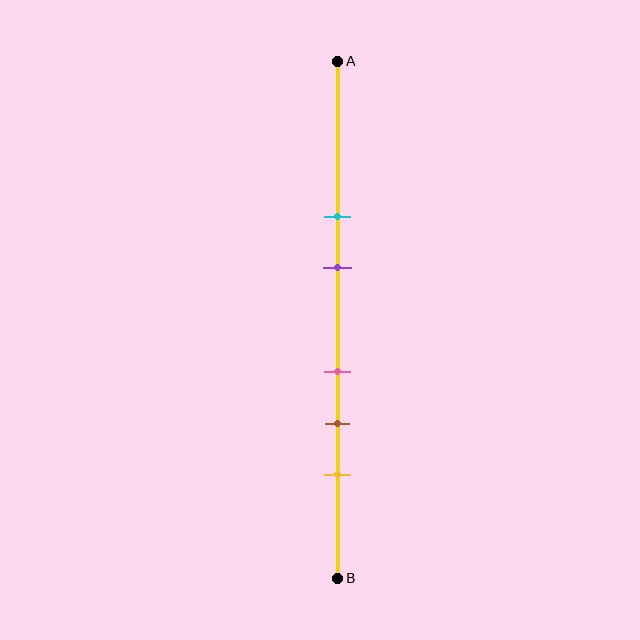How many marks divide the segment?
There are 5 marks dividing the segment.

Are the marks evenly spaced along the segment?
No, the marks are not evenly spaced.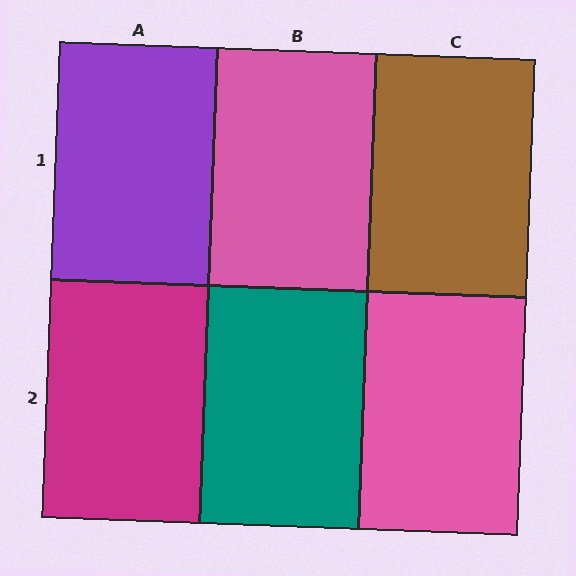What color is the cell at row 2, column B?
Teal.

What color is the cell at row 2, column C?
Pink.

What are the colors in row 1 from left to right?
Purple, pink, brown.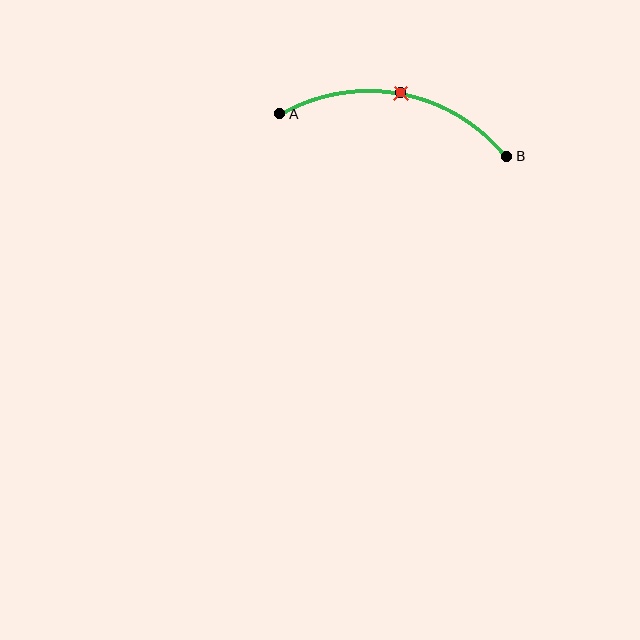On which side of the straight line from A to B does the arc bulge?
The arc bulges above the straight line connecting A and B.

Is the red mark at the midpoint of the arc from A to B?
Yes. The red mark lies on the arc at equal arc-length from both A and B — it is the arc midpoint.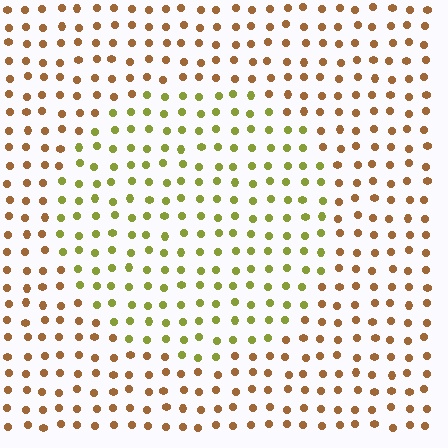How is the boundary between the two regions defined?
The boundary is defined purely by a slight shift in hue (about 47 degrees). Spacing, size, and orientation are identical on both sides.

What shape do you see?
I see a circle.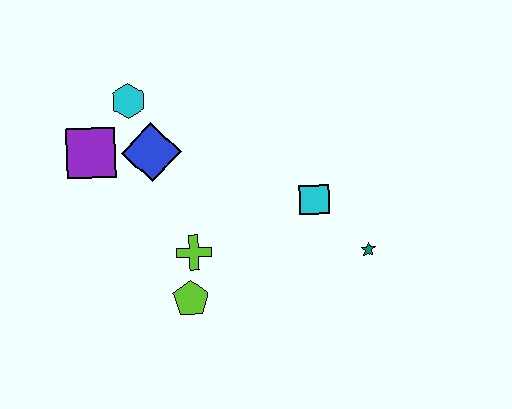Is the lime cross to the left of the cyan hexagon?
No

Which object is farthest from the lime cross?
The teal star is farthest from the lime cross.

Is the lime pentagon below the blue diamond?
Yes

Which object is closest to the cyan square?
The teal star is closest to the cyan square.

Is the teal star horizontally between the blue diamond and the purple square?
No